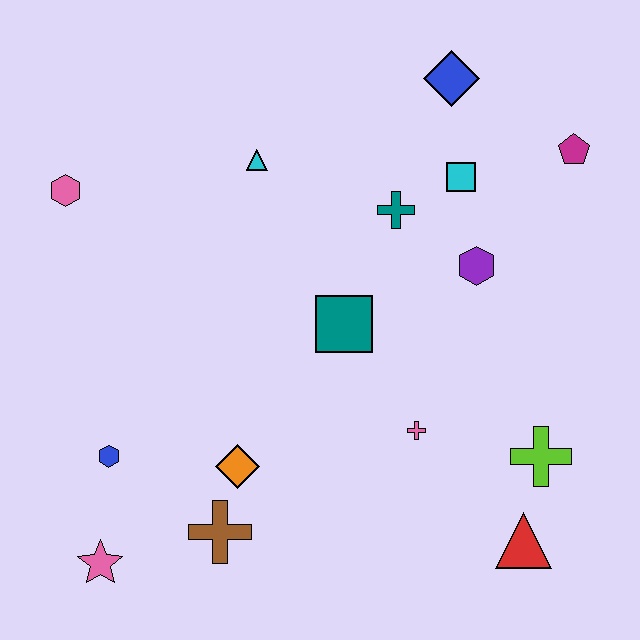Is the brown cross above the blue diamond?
No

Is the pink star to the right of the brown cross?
No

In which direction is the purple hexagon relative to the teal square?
The purple hexagon is to the right of the teal square.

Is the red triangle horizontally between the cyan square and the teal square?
No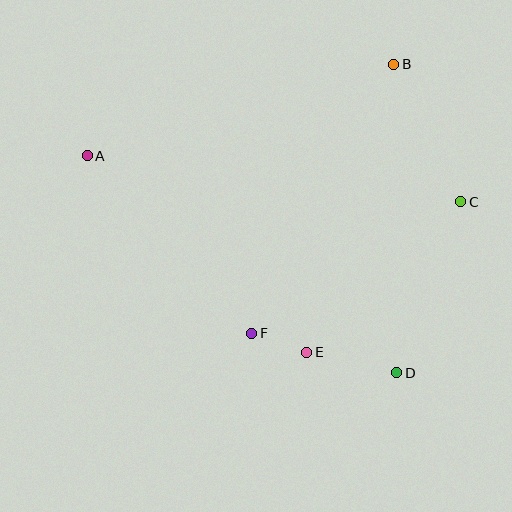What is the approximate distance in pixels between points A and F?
The distance between A and F is approximately 242 pixels.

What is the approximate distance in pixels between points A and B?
The distance between A and B is approximately 320 pixels.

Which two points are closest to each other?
Points E and F are closest to each other.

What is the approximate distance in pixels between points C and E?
The distance between C and E is approximately 216 pixels.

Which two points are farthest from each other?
Points A and D are farthest from each other.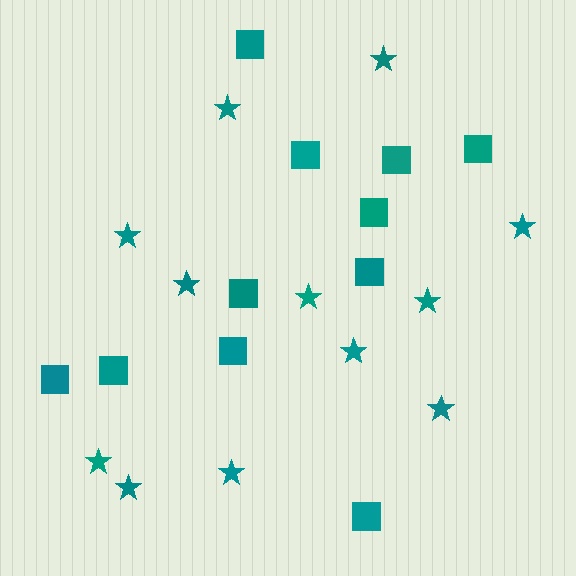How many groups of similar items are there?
There are 2 groups: one group of squares (11) and one group of stars (12).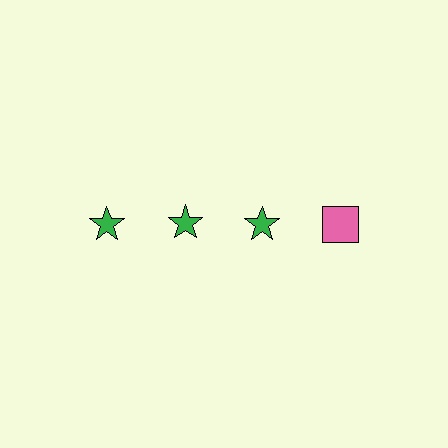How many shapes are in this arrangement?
There are 4 shapes arranged in a grid pattern.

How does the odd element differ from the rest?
It differs in both color (pink instead of green) and shape (square instead of star).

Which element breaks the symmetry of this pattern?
The pink square in the top row, second from right column breaks the symmetry. All other shapes are green stars.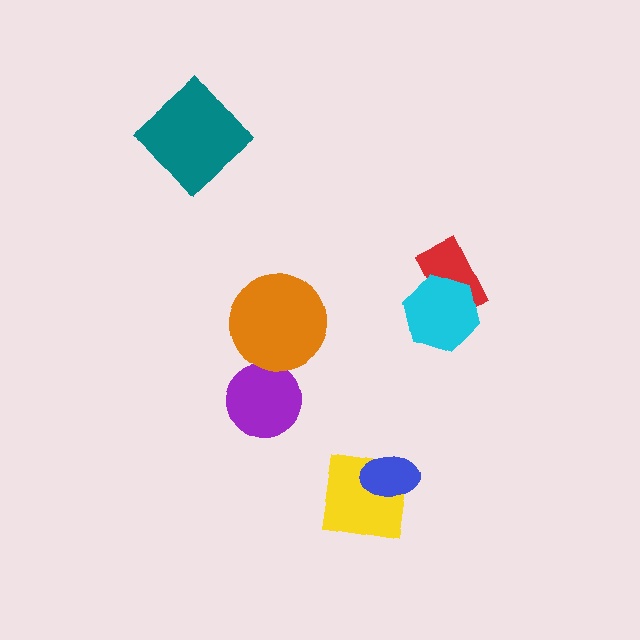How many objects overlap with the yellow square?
1 object overlaps with the yellow square.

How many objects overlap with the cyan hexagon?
1 object overlaps with the cyan hexagon.